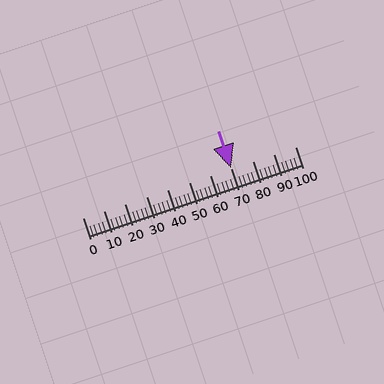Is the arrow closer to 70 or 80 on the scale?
The arrow is closer to 70.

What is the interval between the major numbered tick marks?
The major tick marks are spaced 10 units apart.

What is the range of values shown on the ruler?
The ruler shows values from 0 to 100.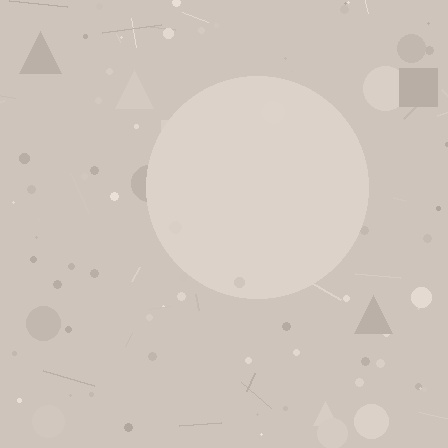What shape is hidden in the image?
A circle is hidden in the image.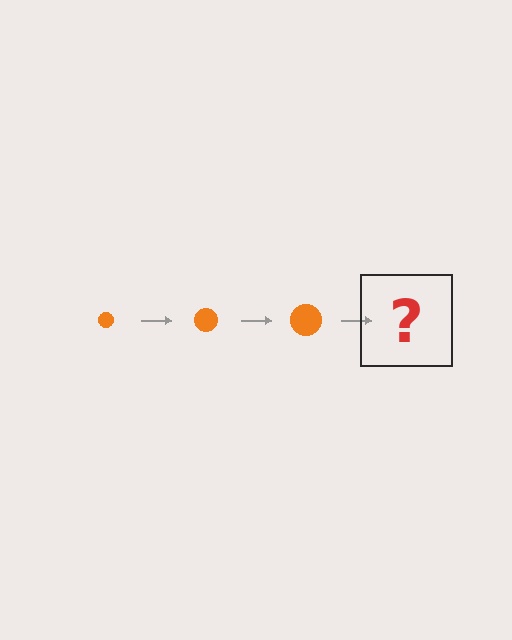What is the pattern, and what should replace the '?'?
The pattern is that the circle gets progressively larger each step. The '?' should be an orange circle, larger than the previous one.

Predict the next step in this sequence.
The next step is an orange circle, larger than the previous one.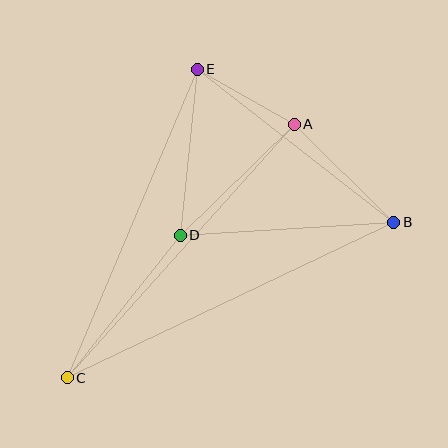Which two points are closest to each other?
Points A and E are closest to each other.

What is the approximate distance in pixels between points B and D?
The distance between B and D is approximately 214 pixels.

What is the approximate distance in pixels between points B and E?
The distance between B and E is approximately 249 pixels.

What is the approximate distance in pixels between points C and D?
The distance between C and D is approximately 182 pixels.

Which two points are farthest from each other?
Points B and C are farthest from each other.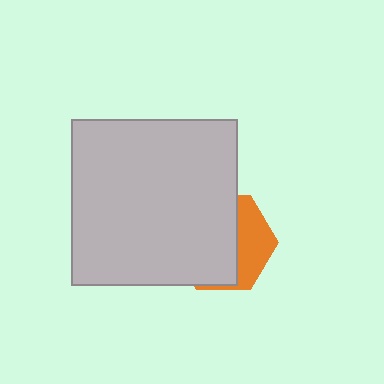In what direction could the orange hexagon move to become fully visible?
The orange hexagon could move right. That would shift it out from behind the light gray square entirely.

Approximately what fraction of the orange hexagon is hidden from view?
Roughly 64% of the orange hexagon is hidden behind the light gray square.